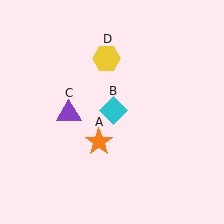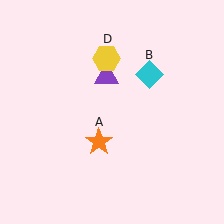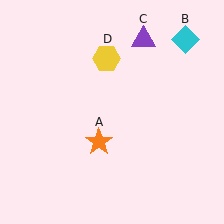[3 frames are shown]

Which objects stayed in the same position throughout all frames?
Orange star (object A) and yellow hexagon (object D) remained stationary.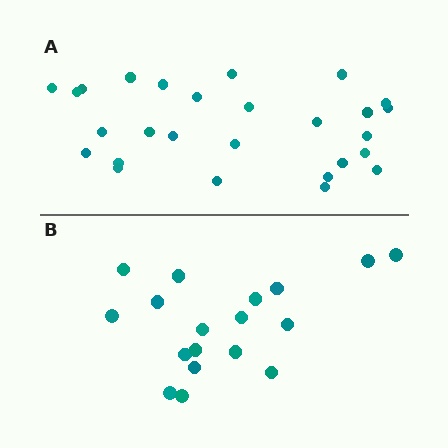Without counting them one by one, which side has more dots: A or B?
Region A (the top region) has more dots.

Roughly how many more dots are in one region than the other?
Region A has roughly 8 or so more dots than region B.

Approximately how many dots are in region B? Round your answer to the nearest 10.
About 20 dots. (The exact count is 18, which rounds to 20.)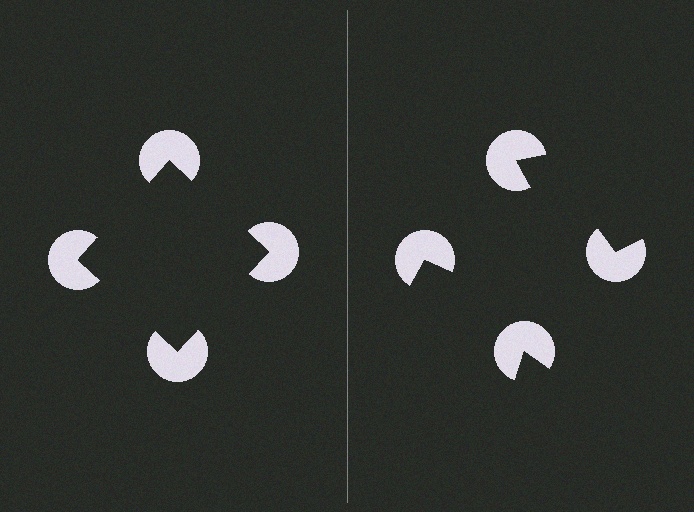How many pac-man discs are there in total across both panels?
8 — 4 on each side.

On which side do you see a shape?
An illusory square appears on the left side. On the right side the wedge cuts are rotated, so no coherent shape forms.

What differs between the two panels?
The pac-man discs are positioned identically on both sides; only the wedge orientations differ. On the left they align to a square; on the right they are misaligned.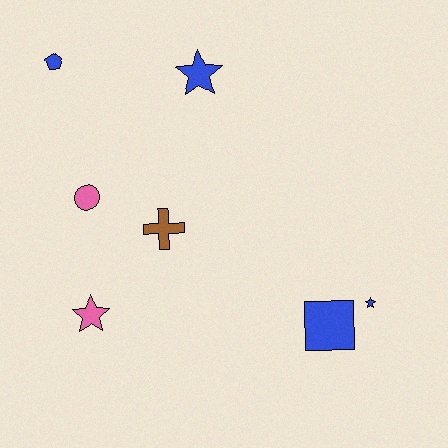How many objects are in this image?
There are 7 objects.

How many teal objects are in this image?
There are no teal objects.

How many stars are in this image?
There are 3 stars.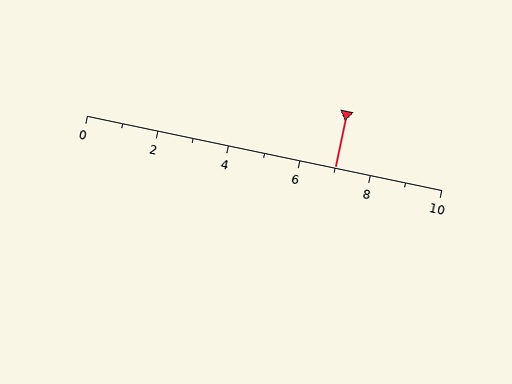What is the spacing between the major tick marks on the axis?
The major ticks are spaced 2 apart.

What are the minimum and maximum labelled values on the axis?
The axis runs from 0 to 10.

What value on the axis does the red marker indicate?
The marker indicates approximately 7.